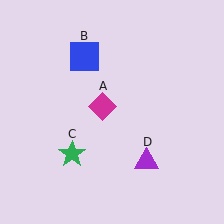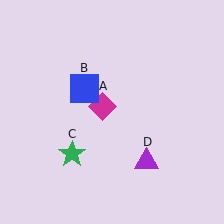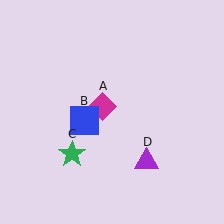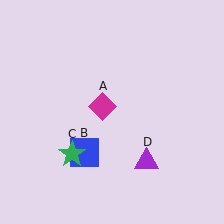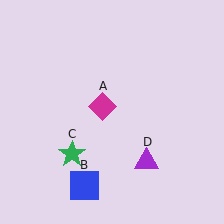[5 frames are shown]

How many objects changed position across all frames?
1 object changed position: blue square (object B).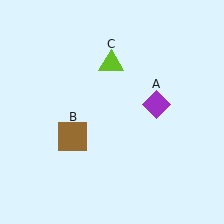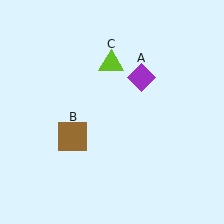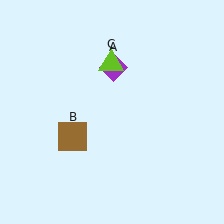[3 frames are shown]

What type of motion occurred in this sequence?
The purple diamond (object A) rotated counterclockwise around the center of the scene.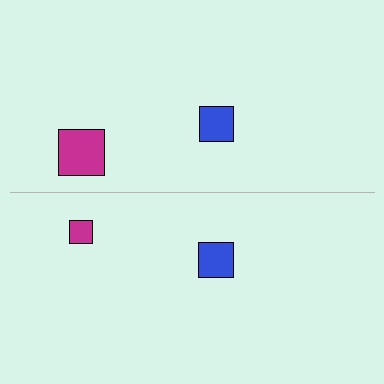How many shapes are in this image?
There are 4 shapes in this image.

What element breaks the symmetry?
The magenta square on the bottom side has a different size than its mirror counterpart.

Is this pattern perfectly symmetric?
No, the pattern is not perfectly symmetric. The magenta square on the bottom side has a different size than its mirror counterpart.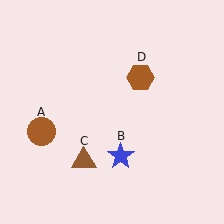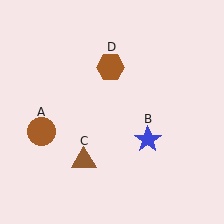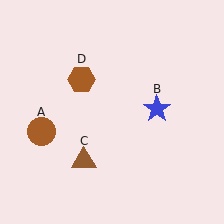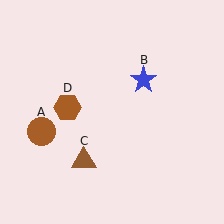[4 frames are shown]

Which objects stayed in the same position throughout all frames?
Brown circle (object A) and brown triangle (object C) remained stationary.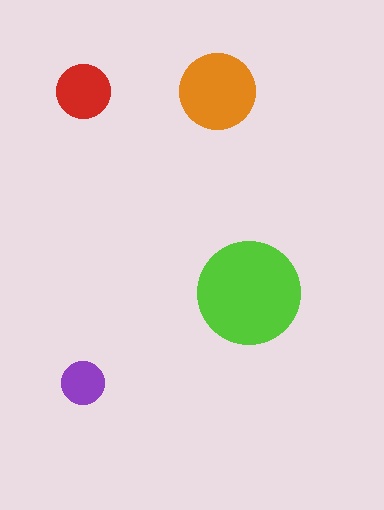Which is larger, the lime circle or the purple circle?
The lime one.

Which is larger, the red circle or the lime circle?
The lime one.